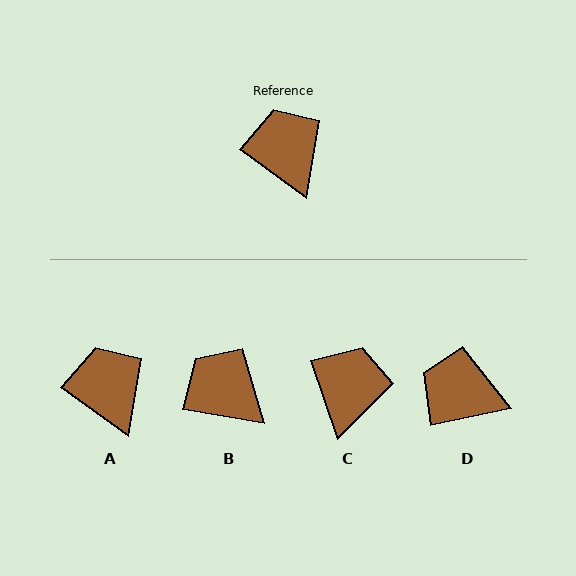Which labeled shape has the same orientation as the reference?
A.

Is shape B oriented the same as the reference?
No, it is off by about 26 degrees.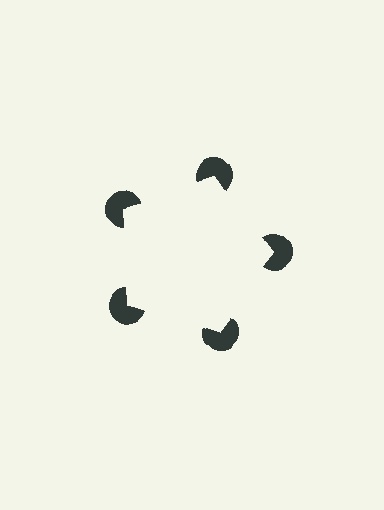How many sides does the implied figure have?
5 sides.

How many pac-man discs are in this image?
There are 5 — one at each vertex of the illusory pentagon.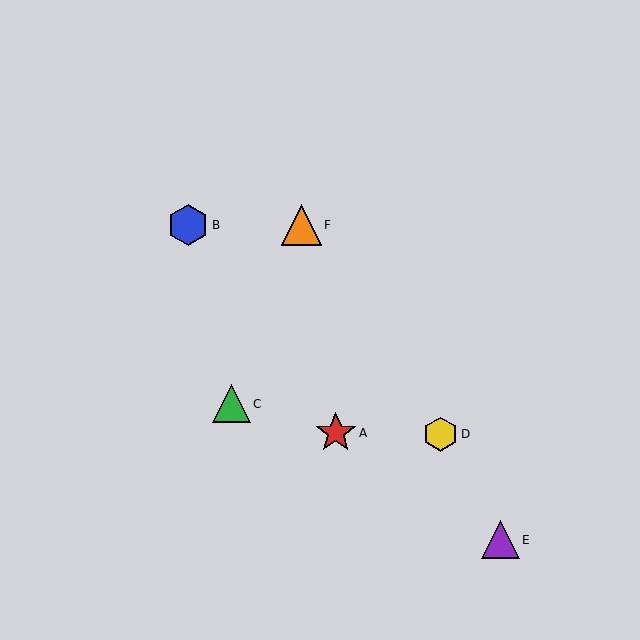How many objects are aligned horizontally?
2 objects (B, F) are aligned horizontally.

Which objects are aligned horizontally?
Objects B, F are aligned horizontally.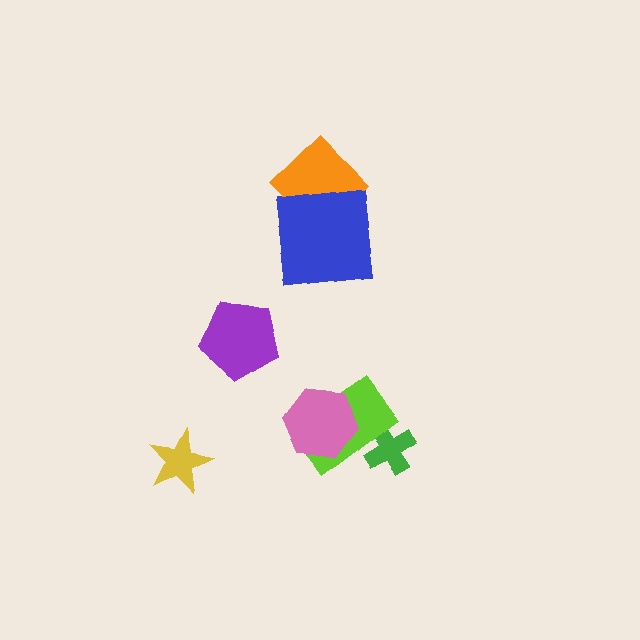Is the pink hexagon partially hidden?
No, no other shape covers it.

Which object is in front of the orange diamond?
The blue square is in front of the orange diamond.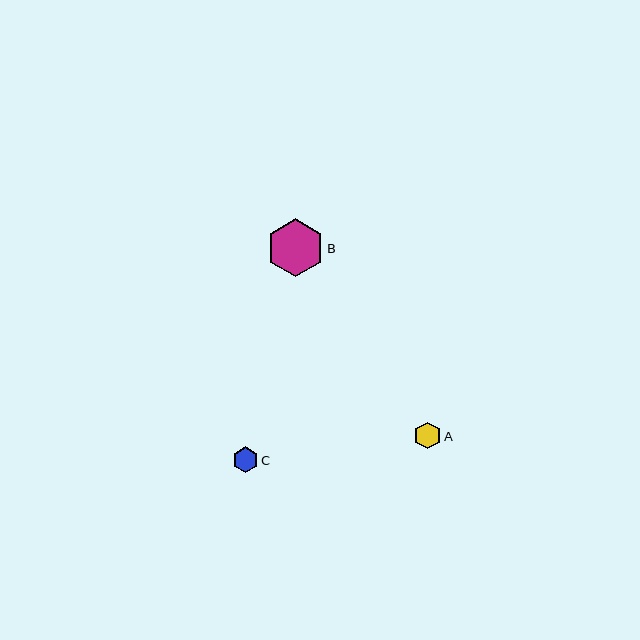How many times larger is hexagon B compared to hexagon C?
Hexagon B is approximately 2.3 times the size of hexagon C.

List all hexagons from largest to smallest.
From largest to smallest: B, A, C.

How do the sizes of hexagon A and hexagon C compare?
Hexagon A and hexagon C are approximately the same size.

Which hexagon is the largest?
Hexagon B is the largest with a size of approximately 58 pixels.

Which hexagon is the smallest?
Hexagon C is the smallest with a size of approximately 25 pixels.